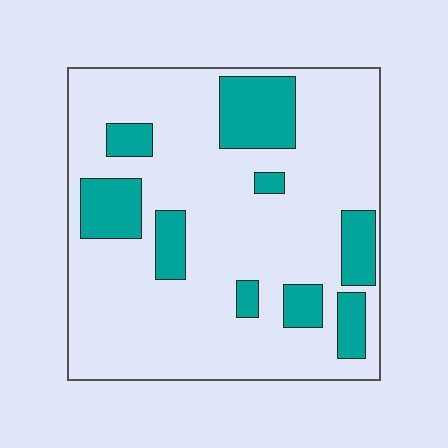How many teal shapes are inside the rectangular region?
9.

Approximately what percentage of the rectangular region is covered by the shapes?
Approximately 20%.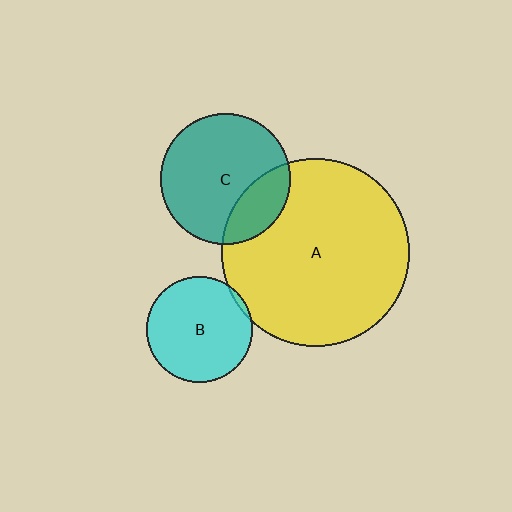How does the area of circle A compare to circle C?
Approximately 2.1 times.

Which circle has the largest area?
Circle A (yellow).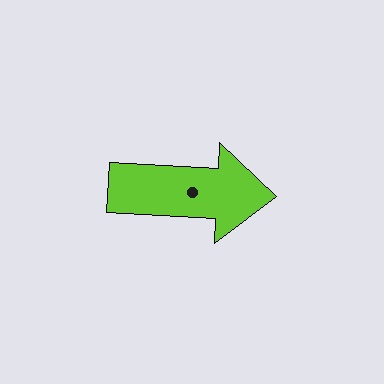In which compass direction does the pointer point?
East.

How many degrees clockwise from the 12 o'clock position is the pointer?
Approximately 93 degrees.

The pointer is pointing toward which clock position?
Roughly 3 o'clock.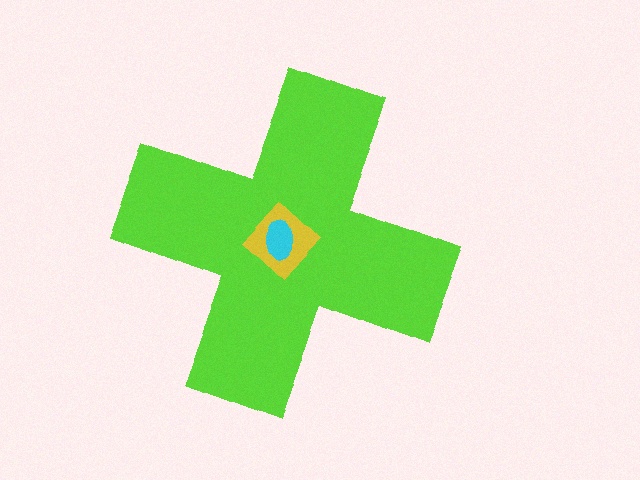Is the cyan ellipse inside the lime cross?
Yes.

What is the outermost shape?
The lime cross.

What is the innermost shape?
The cyan ellipse.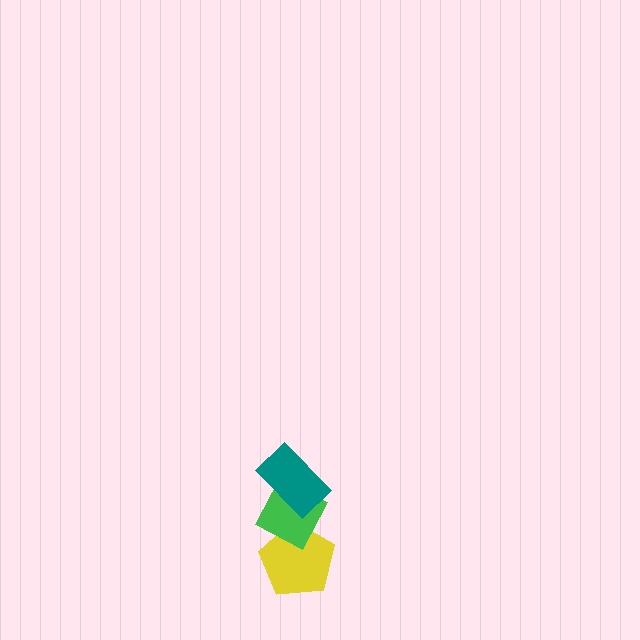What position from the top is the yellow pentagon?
The yellow pentagon is 3rd from the top.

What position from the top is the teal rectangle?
The teal rectangle is 1st from the top.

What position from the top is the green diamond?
The green diamond is 2nd from the top.